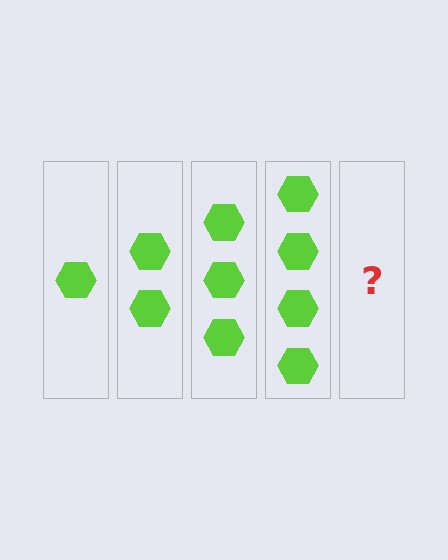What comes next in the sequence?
The next element should be 5 hexagons.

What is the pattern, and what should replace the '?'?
The pattern is that each step adds one more hexagon. The '?' should be 5 hexagons.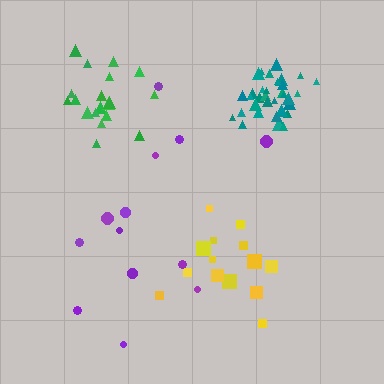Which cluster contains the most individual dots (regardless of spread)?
Teal (34).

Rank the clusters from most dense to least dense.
teal, green, yellow, purple.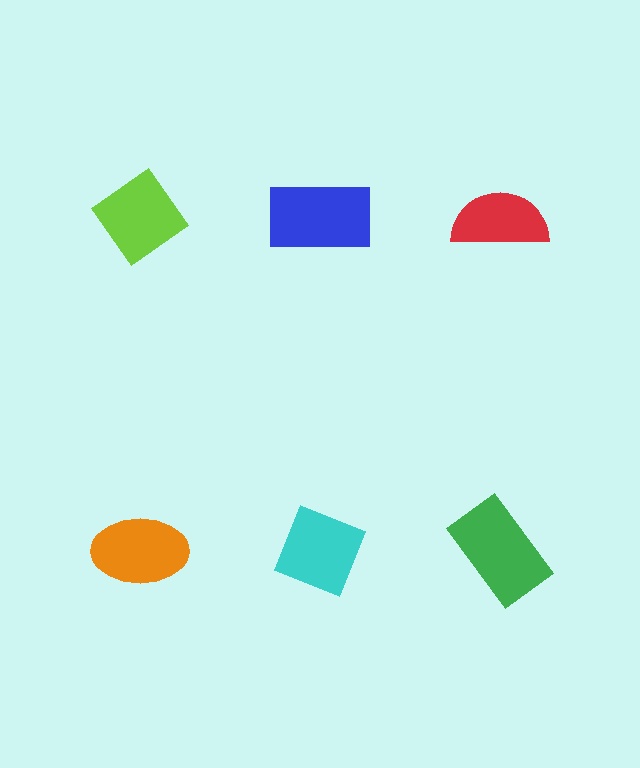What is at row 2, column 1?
An orange ellipse.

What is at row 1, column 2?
A blue rectangle.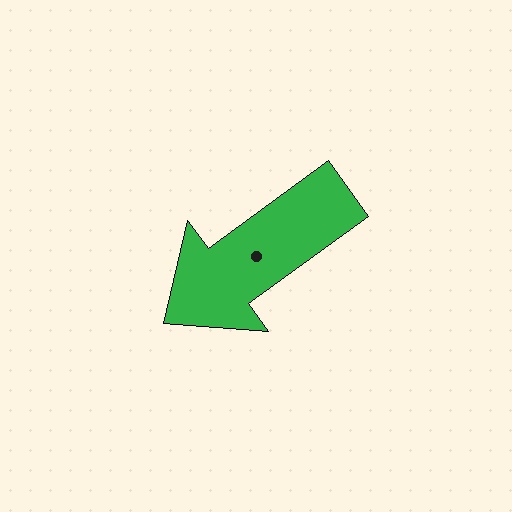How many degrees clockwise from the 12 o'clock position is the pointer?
Approximately 234 degrees.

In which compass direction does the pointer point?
Southwest.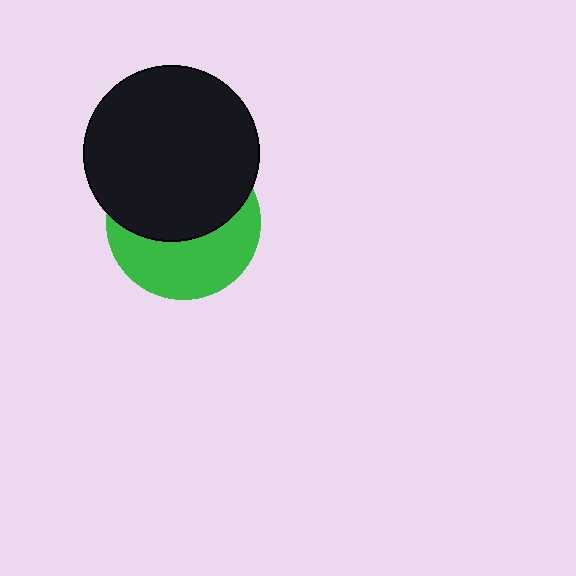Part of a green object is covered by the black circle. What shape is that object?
It is a circle.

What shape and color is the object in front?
The object in front is a black circle.